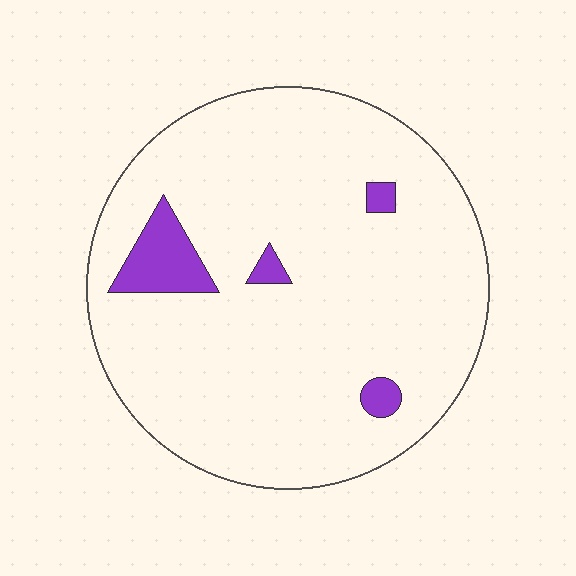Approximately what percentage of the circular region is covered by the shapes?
Approximately 5%.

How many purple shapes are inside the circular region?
4.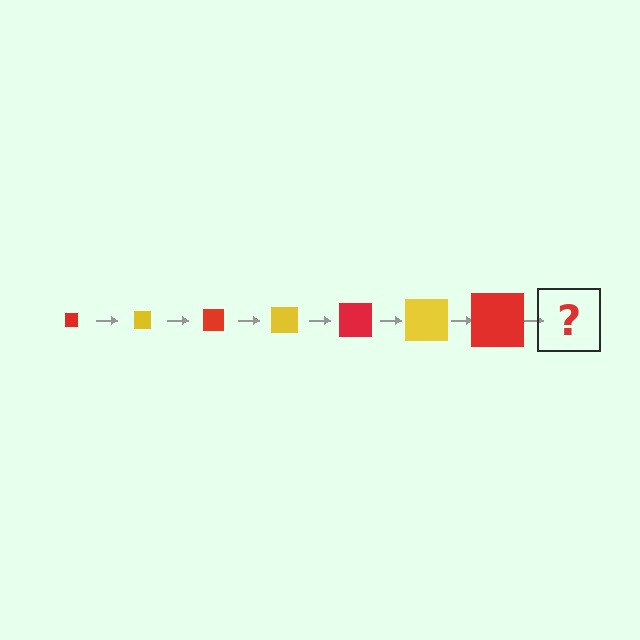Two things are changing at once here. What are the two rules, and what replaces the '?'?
The two rules are that the square grows larger each step and the color cycles through red and yellow. The '?' should be a yellow square, larger than the previous one.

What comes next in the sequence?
The next element should be a yellow square, larger than the previous one.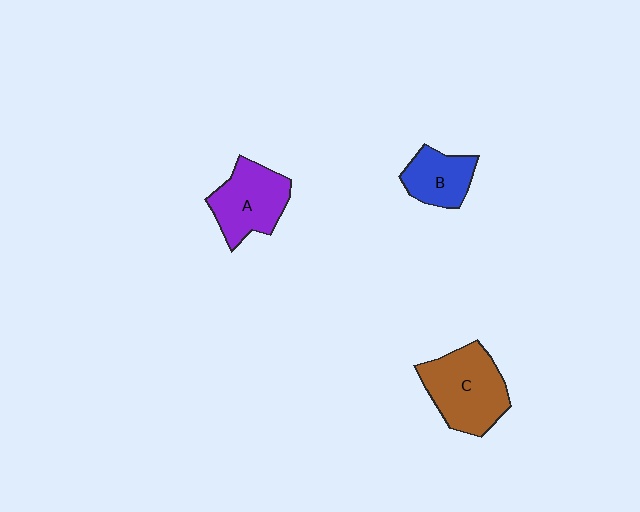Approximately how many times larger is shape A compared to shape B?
Approximately 1.4 times.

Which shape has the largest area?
Shape C (brown).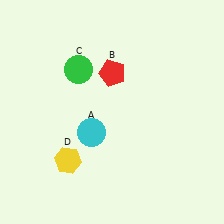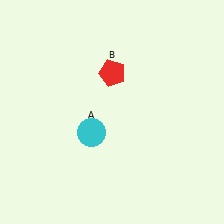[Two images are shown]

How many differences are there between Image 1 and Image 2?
There are 2 differences between the two images.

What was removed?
The green circle (C), the yellow hexagon (D) were removed in Image 2.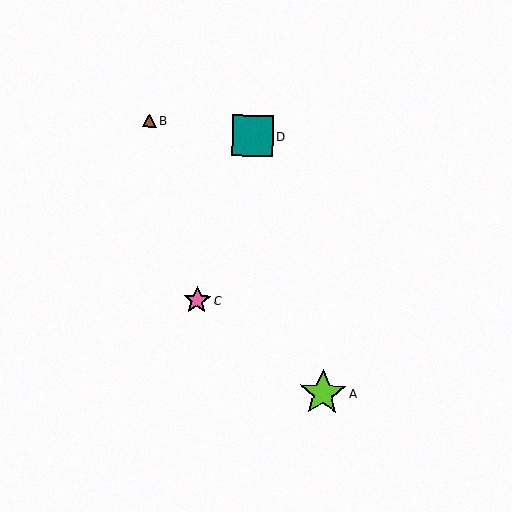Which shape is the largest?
The lime star (labeled A) is the largest.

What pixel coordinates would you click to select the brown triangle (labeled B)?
Click at (150, 121) to select the brown triangle B.